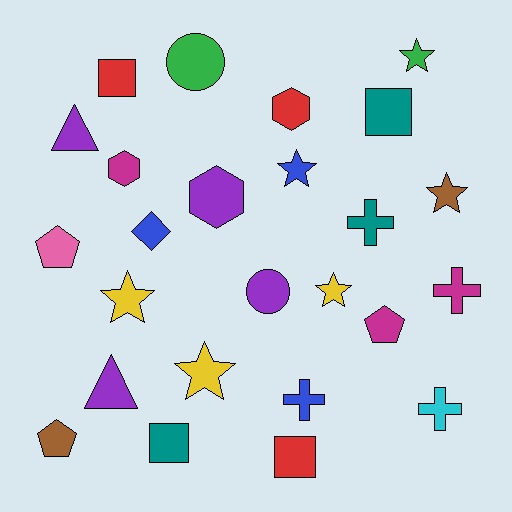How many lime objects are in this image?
There are no lime objects.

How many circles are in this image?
There are 2 circles.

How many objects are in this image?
There are 25 objects.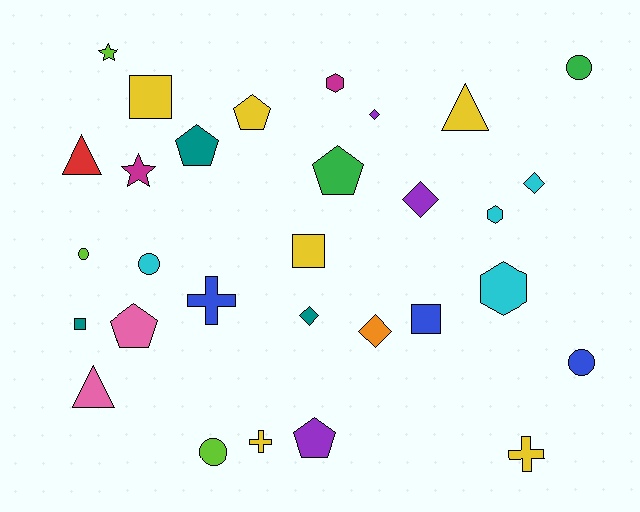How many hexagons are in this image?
There are 3 hexagons.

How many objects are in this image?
There are 30 objects.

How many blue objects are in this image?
There are 3 blue objects.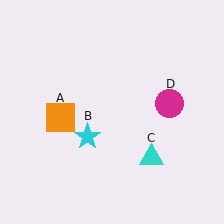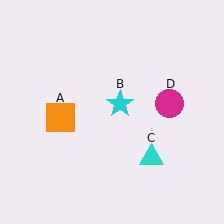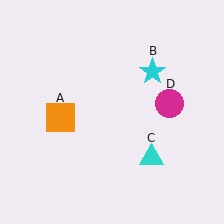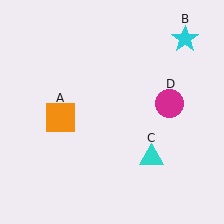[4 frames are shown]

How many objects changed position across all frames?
1 object changed position: cyan star (object B).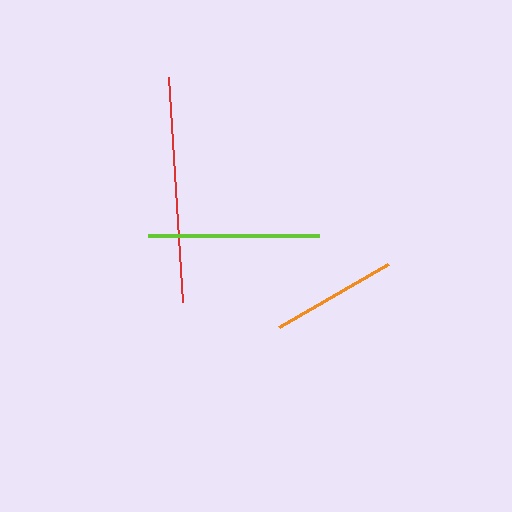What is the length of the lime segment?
The lime segment is approximately 171 pixels long.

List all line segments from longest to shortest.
From longest to shortest: red, lime, orange.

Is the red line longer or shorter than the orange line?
The red line is longer than the orange line.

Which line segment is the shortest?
The orange line is the shortest at approximately 126 pixels.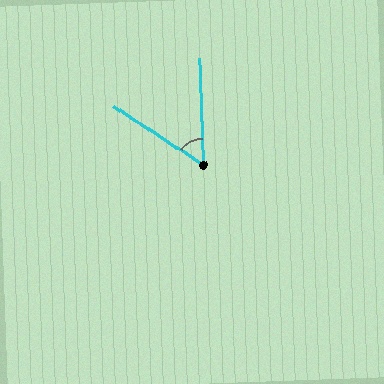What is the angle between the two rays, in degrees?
Approximately 54 degrees.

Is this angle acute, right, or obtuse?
It is acute.